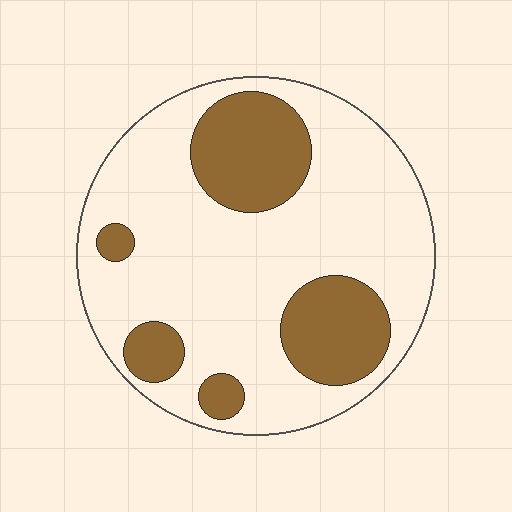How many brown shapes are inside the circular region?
5.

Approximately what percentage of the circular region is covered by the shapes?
Approximately 25%.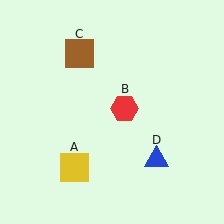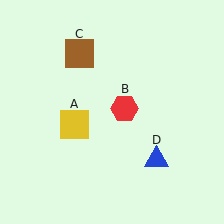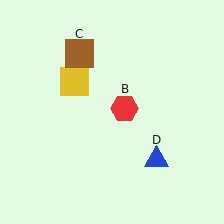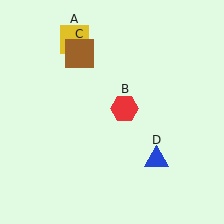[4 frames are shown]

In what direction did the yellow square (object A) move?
The yellow square (object A) moved up.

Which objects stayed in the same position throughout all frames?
Red hexagon (object B) and brown square (object C) and blue triangle (object D) remained stationary.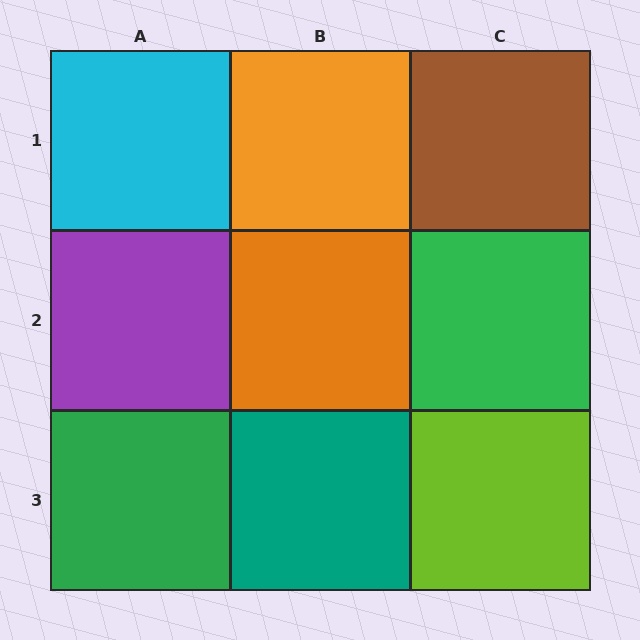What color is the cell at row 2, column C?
Green.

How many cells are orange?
2 cells are orange.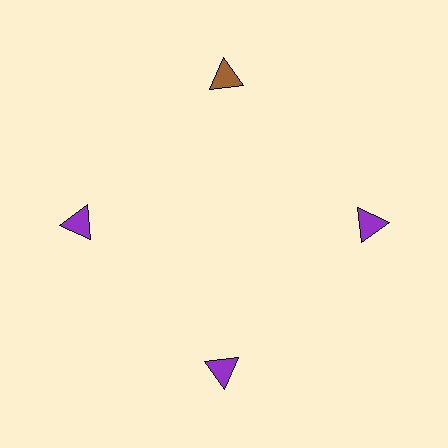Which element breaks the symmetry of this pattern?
The brown triangle at roughly the 12 o'clock position breaks the symmetry. All other shapes are purple triangles.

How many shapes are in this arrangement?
There are 4 shapes arranged in a ring pattern.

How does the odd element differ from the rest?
It has a different color: brown instead of purple.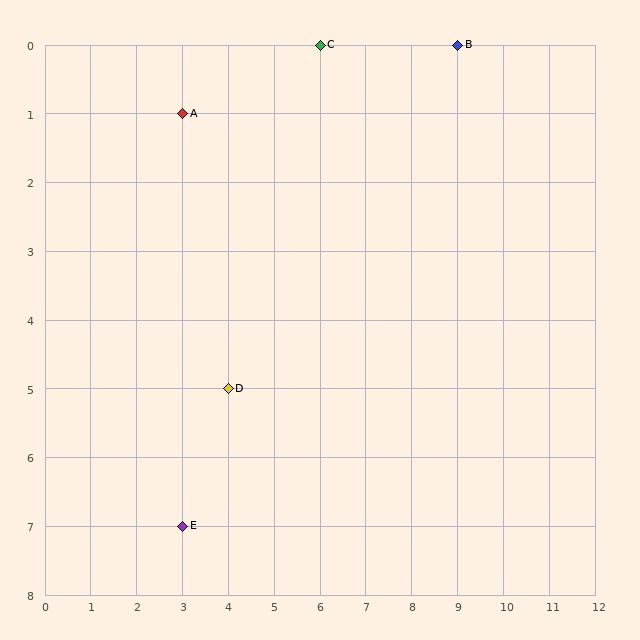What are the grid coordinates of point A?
Point A is at grid coordinates (3, 1).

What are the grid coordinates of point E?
Point E is at grid coordinates (3, 7).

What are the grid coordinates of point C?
Point C is at grid coordinates (6, 0).